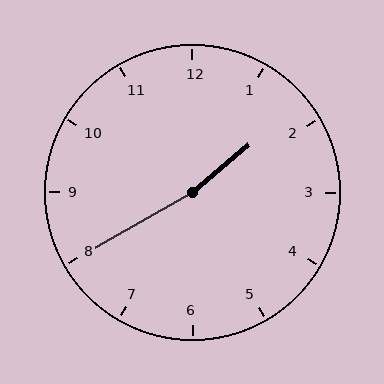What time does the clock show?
1:40.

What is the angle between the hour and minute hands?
Approximately 170 degrees.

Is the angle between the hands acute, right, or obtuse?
It is obtuse.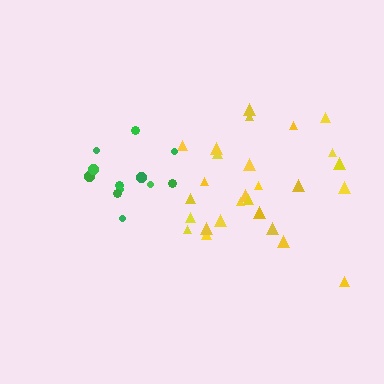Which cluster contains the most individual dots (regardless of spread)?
Yellow (27).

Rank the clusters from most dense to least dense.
green, yellow.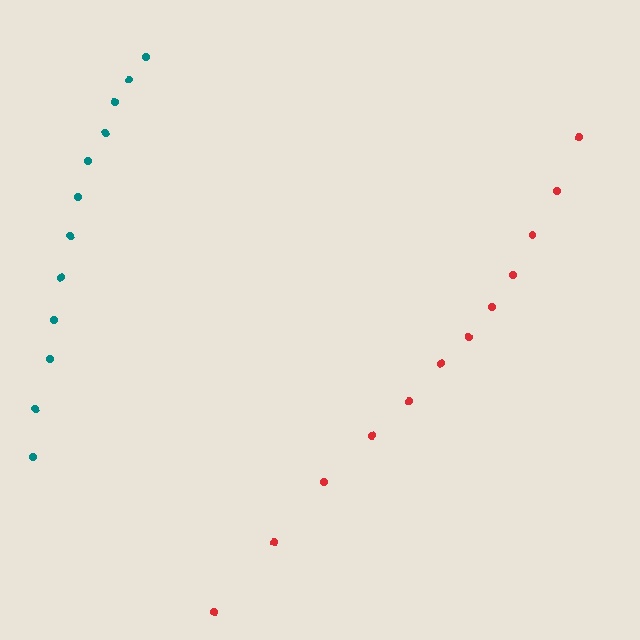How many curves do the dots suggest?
There are 2 distinct paths.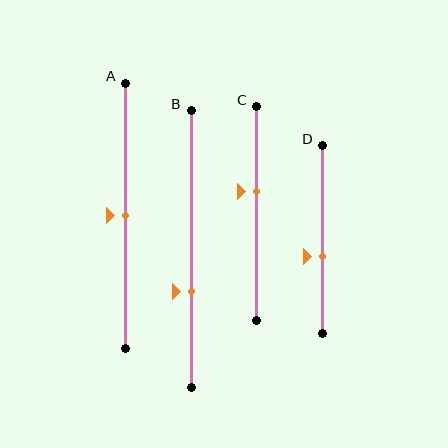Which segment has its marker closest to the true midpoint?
Segment A has its marker closest to the true midpoint.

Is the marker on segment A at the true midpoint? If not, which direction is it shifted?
Yes, the marker on segment A is at the true midpoint.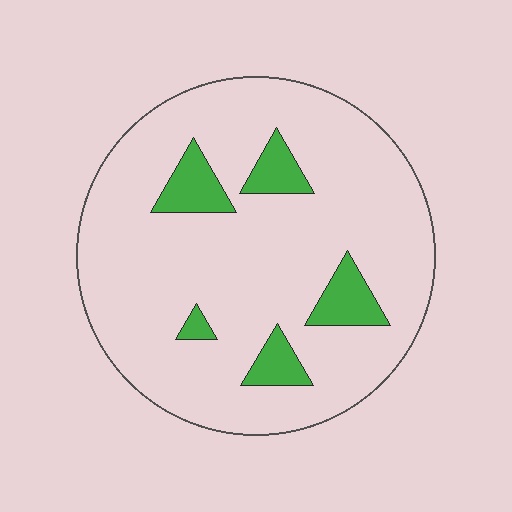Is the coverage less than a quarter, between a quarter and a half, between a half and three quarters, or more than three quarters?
Less than a quarter.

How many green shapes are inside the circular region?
5.